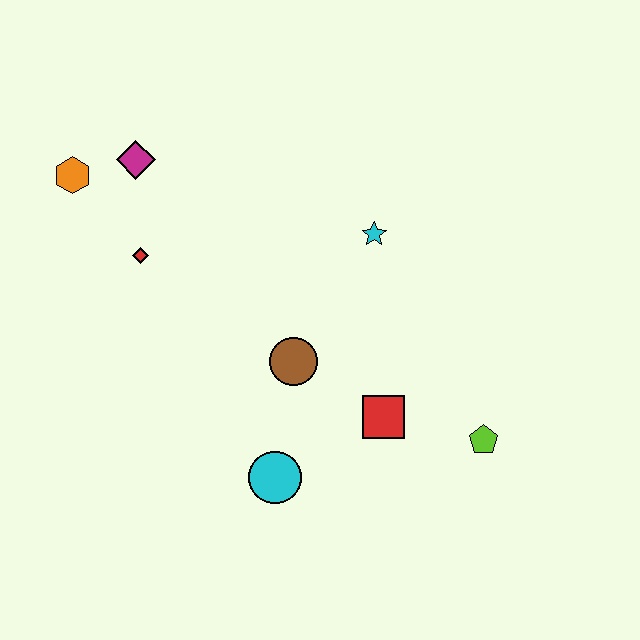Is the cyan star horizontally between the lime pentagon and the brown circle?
Yes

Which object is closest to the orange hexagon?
The magenta diamond is closest to the orange hexagon.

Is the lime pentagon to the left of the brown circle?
No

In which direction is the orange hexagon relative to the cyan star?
The orange hexagon is to the left of the cyan star.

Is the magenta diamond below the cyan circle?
No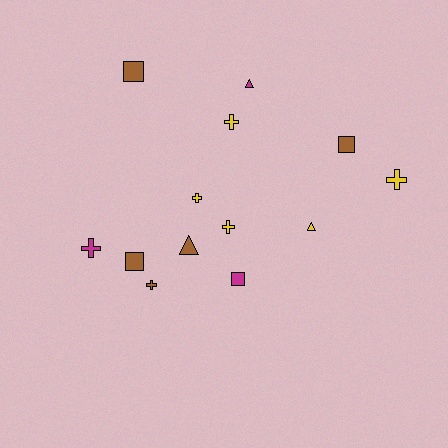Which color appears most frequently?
Brown, with 5 objects.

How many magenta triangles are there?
There is 1 magenta triangle.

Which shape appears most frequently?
Cross, with 6 objects.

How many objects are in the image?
There are 13 objects.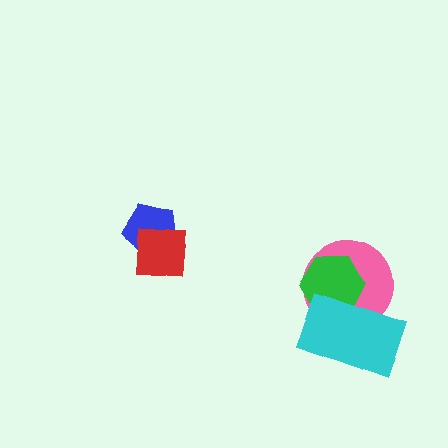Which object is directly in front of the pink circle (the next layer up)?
The green hexagon is directly in front of the pink circle.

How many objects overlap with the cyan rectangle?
2 objects overlap with the cyan rectangle.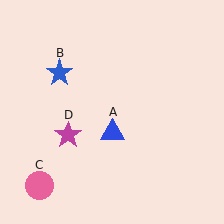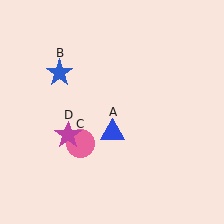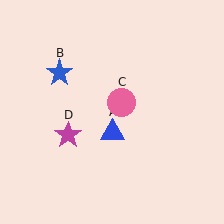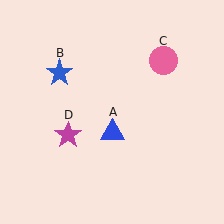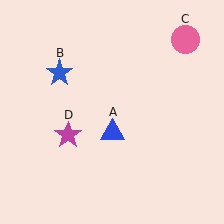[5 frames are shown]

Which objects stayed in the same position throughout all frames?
Blue triangle (object A) and blue star (object B) and magenta star (object D) remained stationary.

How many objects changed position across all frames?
1 object changed position: pink circle (object C).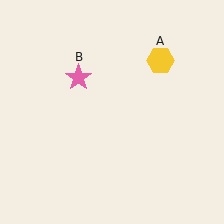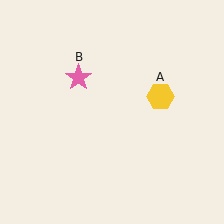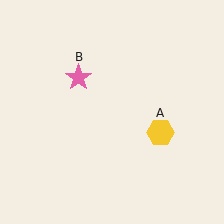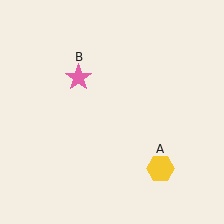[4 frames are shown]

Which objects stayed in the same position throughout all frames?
Pink star (object B) remained stationary.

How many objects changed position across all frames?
1 object changed position: yellow hexagon (object A).